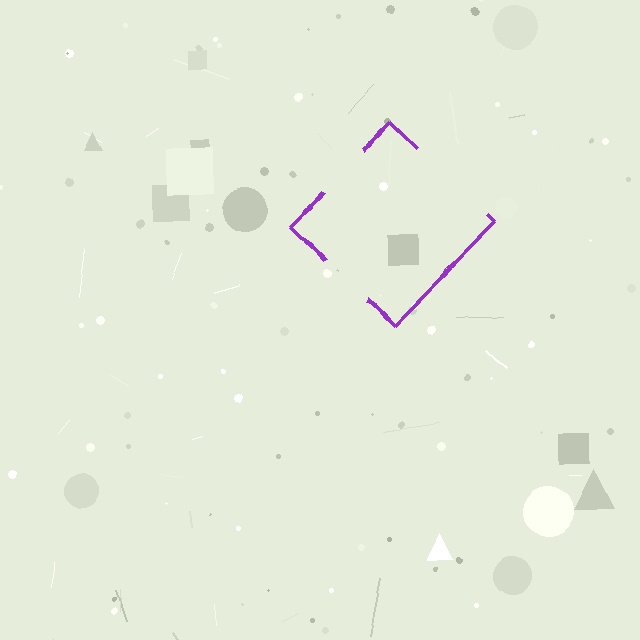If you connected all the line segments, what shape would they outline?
They would outline a diamond.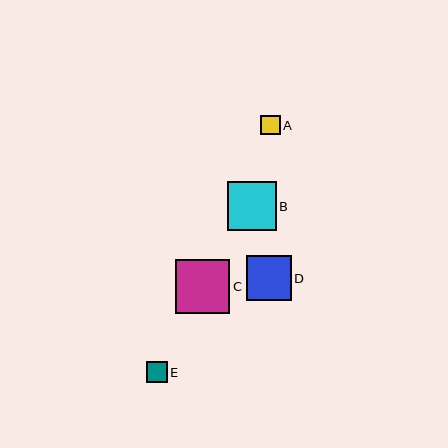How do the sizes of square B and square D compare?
Square B and square D are approximately the same size.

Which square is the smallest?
Square A is the smallest with a size of approximately 19 pixels.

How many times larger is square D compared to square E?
Square D is approximately 2.2 times the size of square E.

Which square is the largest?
Square C is the largest with a size of approximately 54 pixels.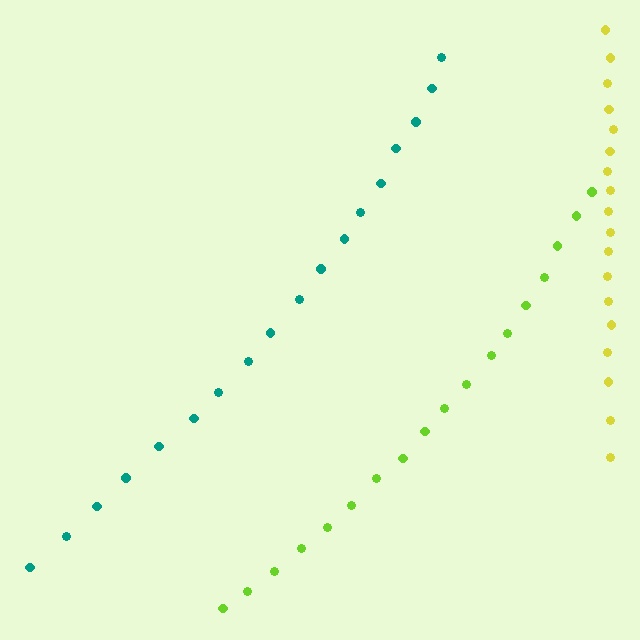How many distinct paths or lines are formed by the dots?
There are 3 distinct paths.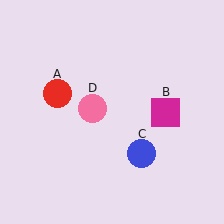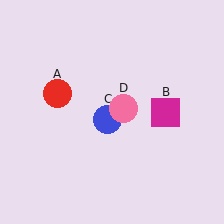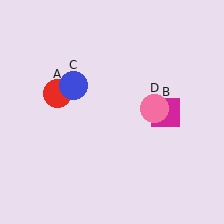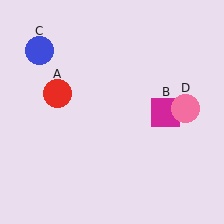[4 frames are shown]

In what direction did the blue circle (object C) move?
The blue circle (object C) moved up and to the left.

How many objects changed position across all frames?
2 objects changed position: blue circle (object C), pink circle (object D).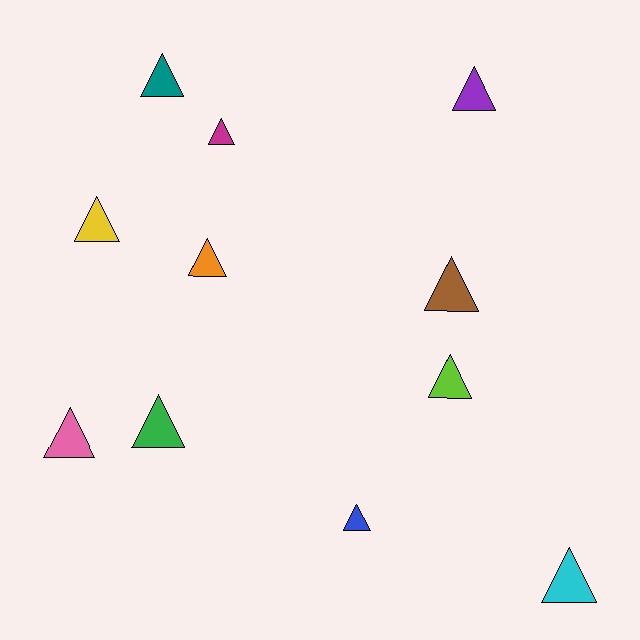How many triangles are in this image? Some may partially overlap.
There are 11 triangles.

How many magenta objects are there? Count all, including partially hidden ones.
There is 1 magenta object.